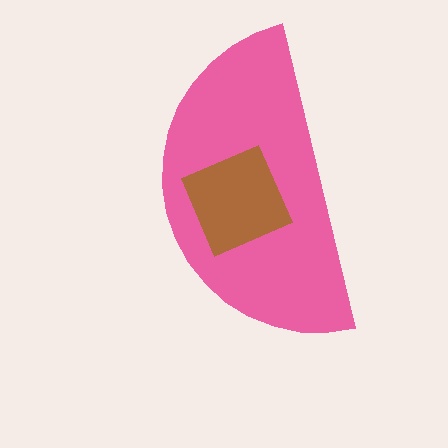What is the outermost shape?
The pink semicircle.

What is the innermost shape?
The brown square.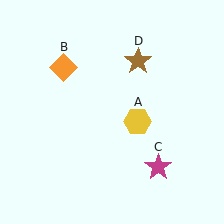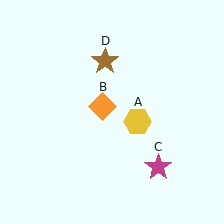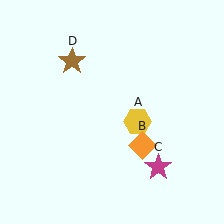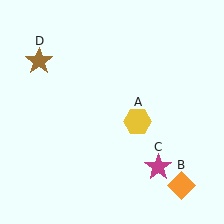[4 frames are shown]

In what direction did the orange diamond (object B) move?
The orange diamond (object B) moved down and to the right.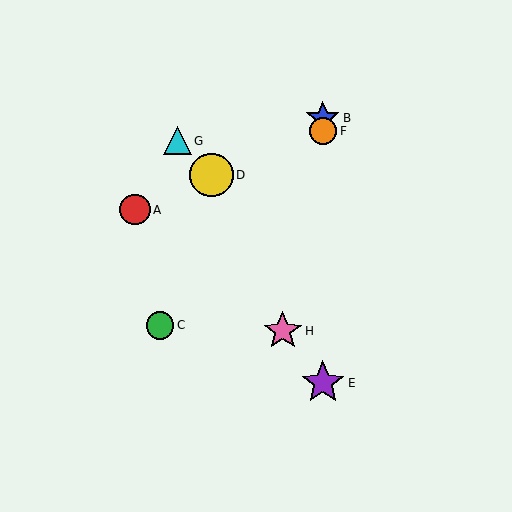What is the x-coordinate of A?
Object A is at x≈135.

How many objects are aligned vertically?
3 objects (B, E, F) are aligned vertically.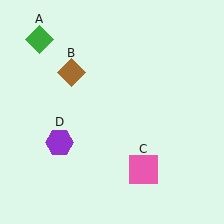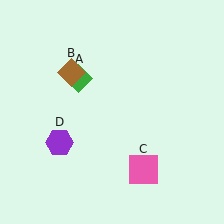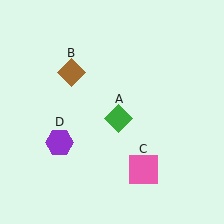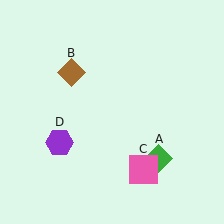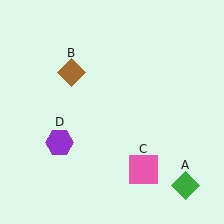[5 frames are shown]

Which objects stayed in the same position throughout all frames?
Brown diamond (object B) and pink square (object C) and purple hexagon (object D) remained stationary.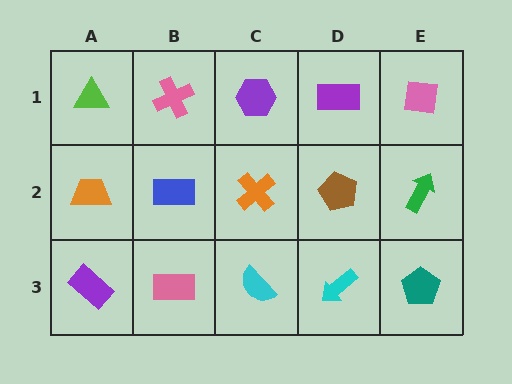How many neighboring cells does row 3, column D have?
3.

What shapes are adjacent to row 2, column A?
A lime triangle (row 1, column A), a purple rectangle (row 3, column A), a blue rectangle (row 2, column B).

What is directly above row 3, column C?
An orange cross.